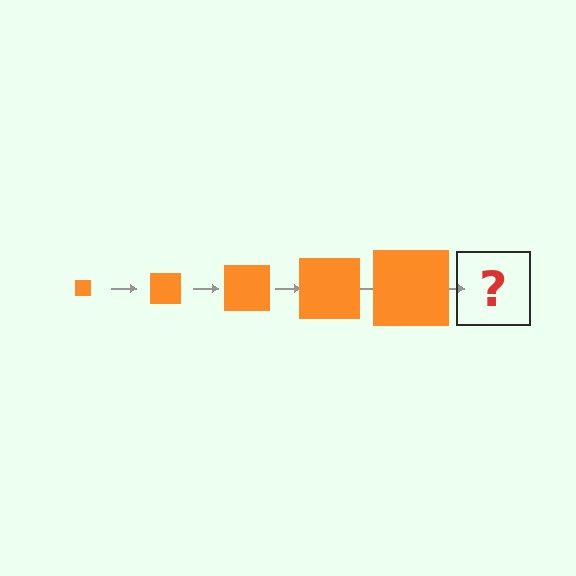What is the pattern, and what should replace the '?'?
The pattern is that the square gets progressively larger each step. The '?' should be an orange square, larger than the previous one.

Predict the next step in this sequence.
The next step is an orange square, larger than the previous one.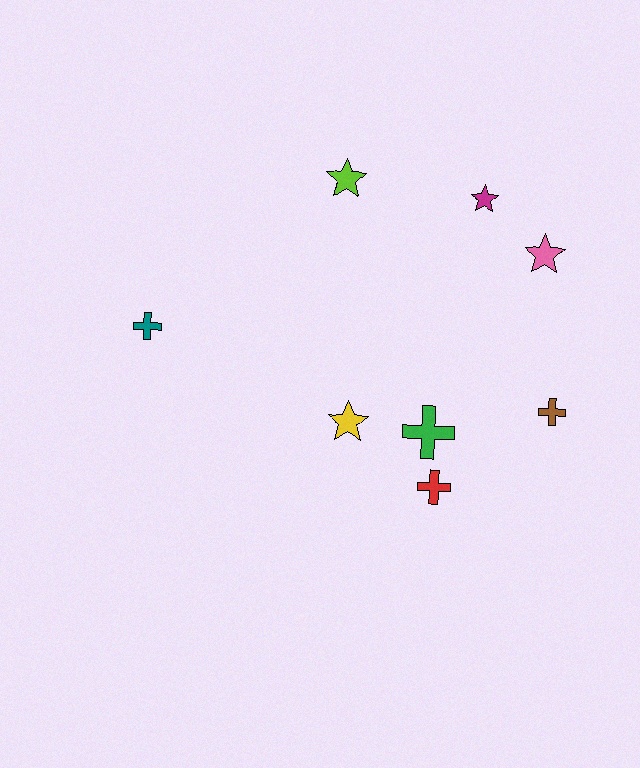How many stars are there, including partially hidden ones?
There are 4 stars.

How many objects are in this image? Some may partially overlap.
There are 8 objects.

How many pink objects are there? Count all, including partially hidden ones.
There is 1 pink object.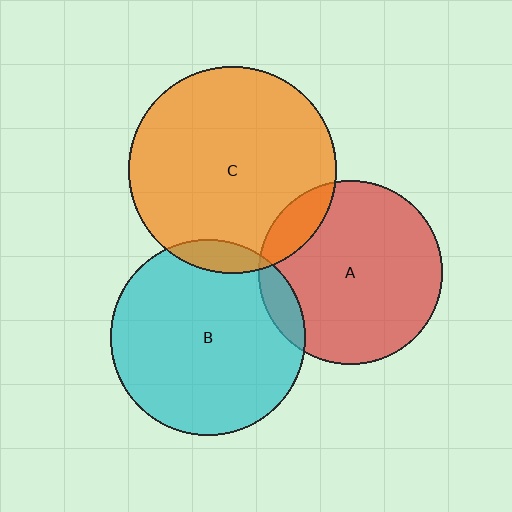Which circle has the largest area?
Circle C (orange).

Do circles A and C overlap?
Yes.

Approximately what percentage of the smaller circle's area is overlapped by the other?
Approximately 10%.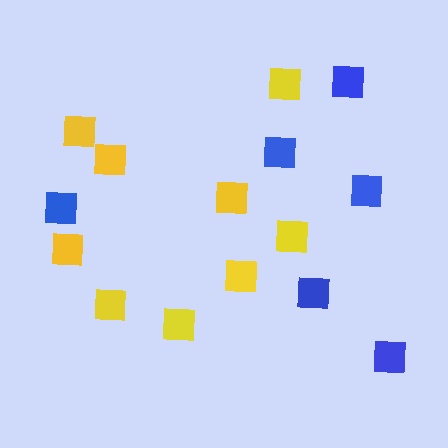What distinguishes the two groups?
There are 2 groups: one group of blue squares (6) and one group of yellow squares (9).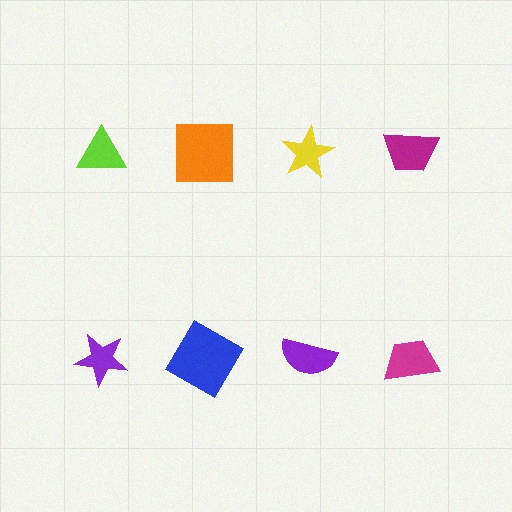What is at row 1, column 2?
An orange square.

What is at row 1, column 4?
A magenta trapezoid.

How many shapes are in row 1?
4 shapes.